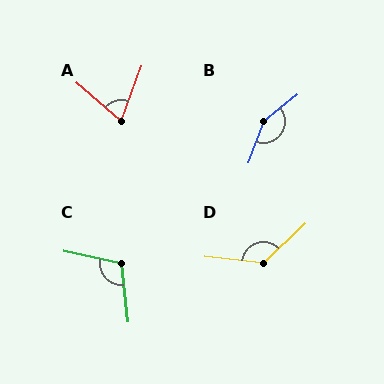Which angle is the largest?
B, at approximately 149 degrees.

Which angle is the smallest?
A, at approximately 69 degrees.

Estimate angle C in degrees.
Approximately 108 degrees.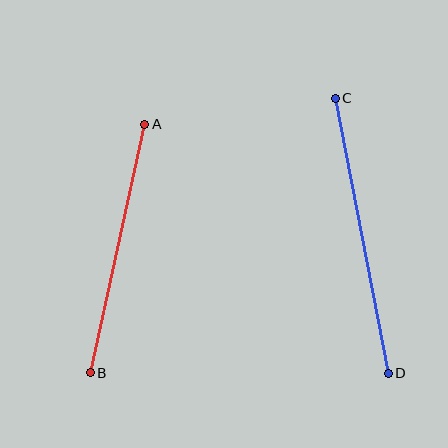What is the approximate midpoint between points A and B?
The midpoint is at approximately (117, 248) pixels.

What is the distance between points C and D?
The distance is approximately 280 pixels.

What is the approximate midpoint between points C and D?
The midpoint is at approximately (362, 236) pixels.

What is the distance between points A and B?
The distance is approximately 254 pixels.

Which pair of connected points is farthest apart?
Points C and D are farthest apart.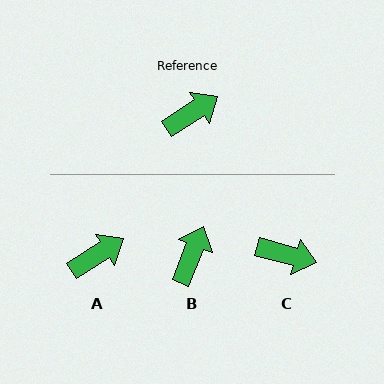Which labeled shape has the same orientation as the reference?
A.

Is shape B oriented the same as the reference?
No, it is off by about 36 degrees.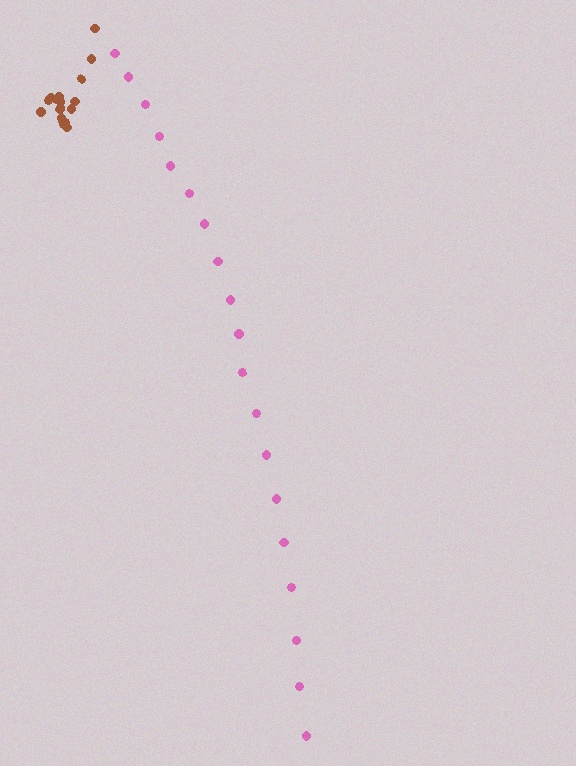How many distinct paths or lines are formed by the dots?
There are 2 distinct paths.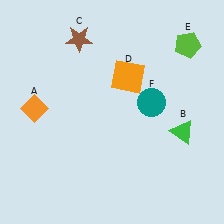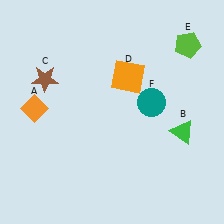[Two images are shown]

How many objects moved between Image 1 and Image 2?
1 object moved between the two images.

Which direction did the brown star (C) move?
The brown star (C) moved down.